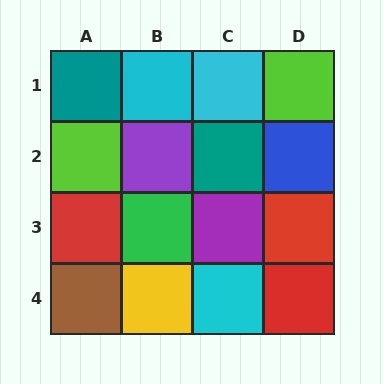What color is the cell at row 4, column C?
Cyan.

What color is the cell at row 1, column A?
Teal.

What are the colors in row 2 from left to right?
Lime, purple, teal, blue.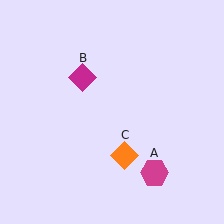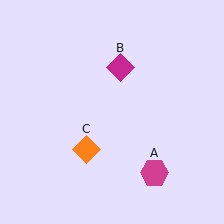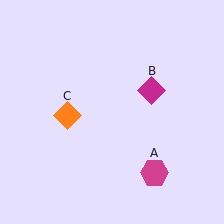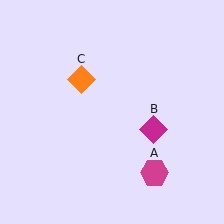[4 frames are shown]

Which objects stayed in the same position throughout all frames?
Magenta hexagon (object A) remained stationary.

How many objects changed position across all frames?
2 objects changed position: magenta diamond (object B), orange diamond (object C).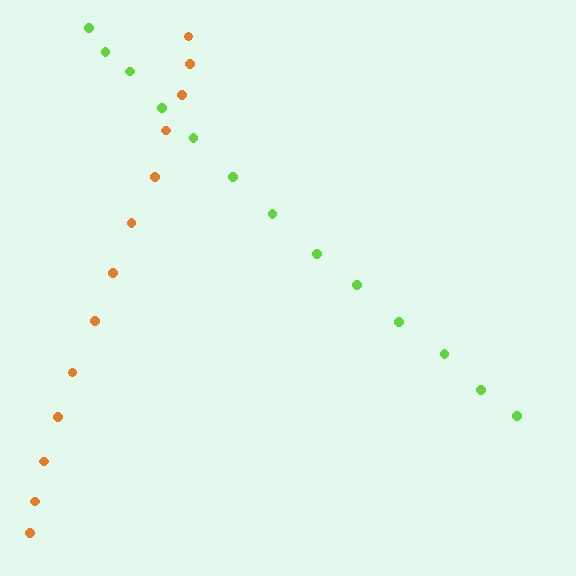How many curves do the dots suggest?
There are 2 distinct paths.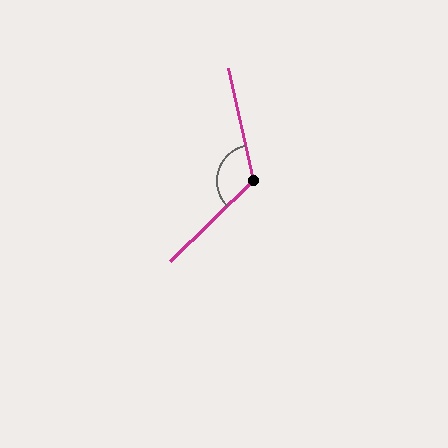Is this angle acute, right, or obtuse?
It is obtuse.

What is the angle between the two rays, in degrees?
Approximately 122 degrees.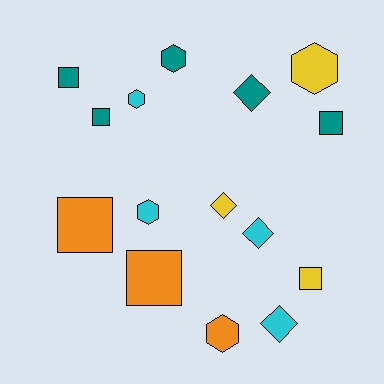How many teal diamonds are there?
There is 1 teal diamond.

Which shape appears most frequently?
Square, with 6 objects.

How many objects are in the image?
There are 15 objects.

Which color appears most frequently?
Teal, with 5 objects.